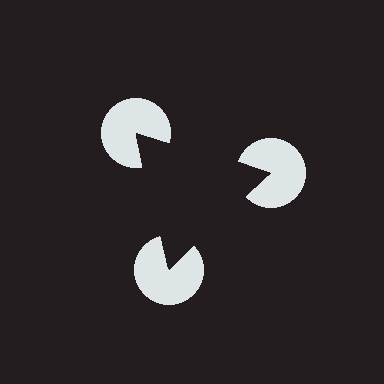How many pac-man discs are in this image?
There are 3 — one at each vertex of the illusory triangle.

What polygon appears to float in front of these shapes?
An illusory triangle — its edges are inferred from the aligned wedge cuts in the pac-man discs, not physically drawn.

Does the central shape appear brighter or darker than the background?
It typically appears slightly darker than the background, even though no actual brightness change is drawn.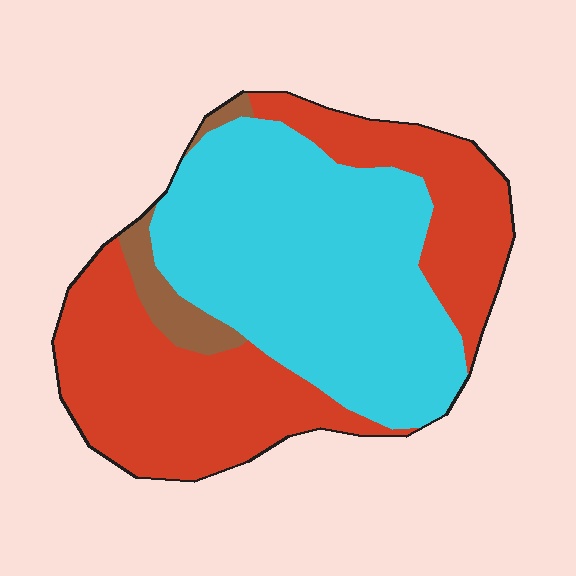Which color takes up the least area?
Brown, at roughly 5%.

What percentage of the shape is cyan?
Cyan covers about 50% of the shape.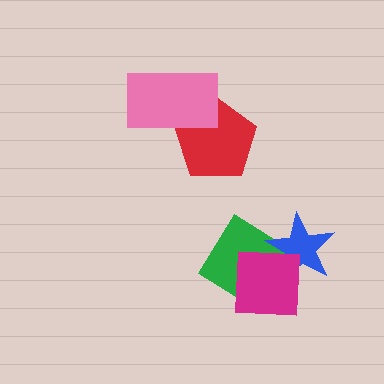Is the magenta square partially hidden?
No, no other shape covers it.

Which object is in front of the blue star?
The magenta square is in front of the blue star.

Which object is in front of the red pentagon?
The pink rectangle is in front of the red pentagon.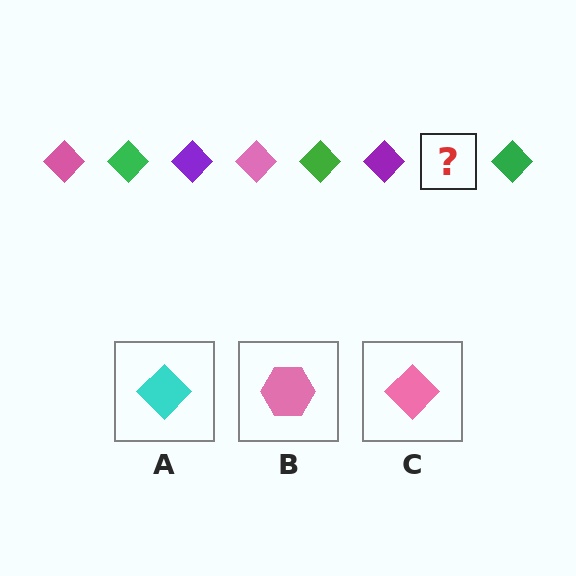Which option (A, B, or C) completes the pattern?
C.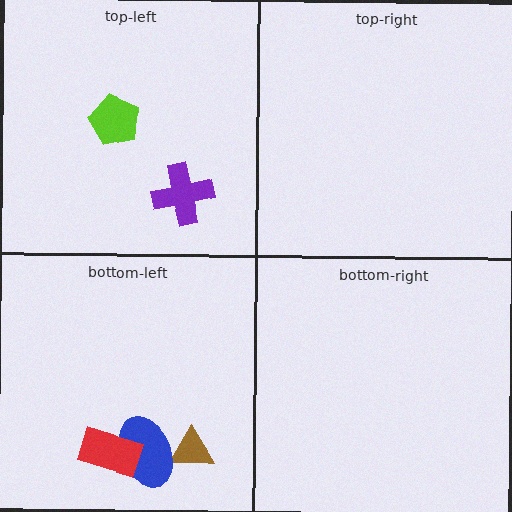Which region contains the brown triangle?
The bottom-left region.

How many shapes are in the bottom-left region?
3.